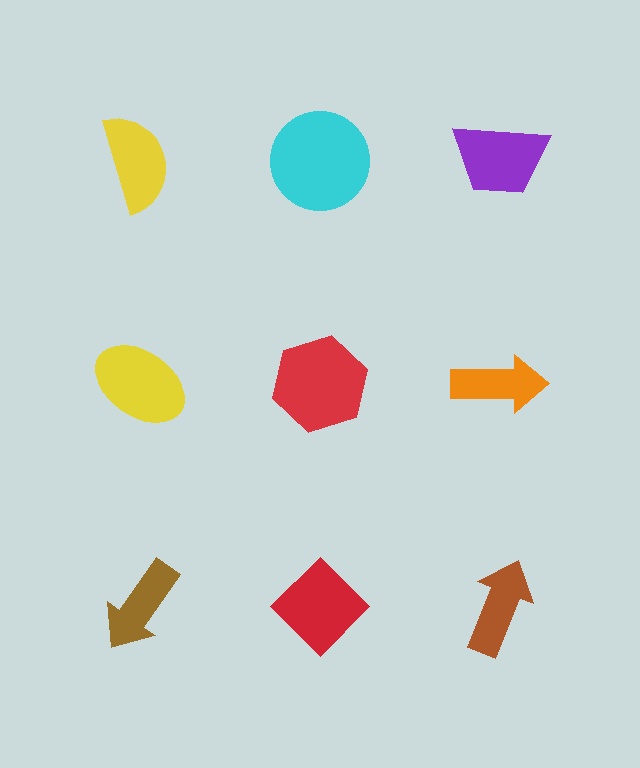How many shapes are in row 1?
3 shapes.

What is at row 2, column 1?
A yellow ellipse.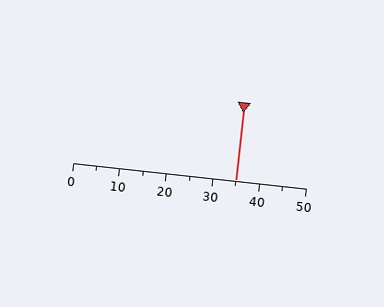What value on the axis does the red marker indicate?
The marker indicates approximately 35.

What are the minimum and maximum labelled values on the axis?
The axis runs from 0 to 50.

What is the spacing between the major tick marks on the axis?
The major ticks are spaced 10 apart.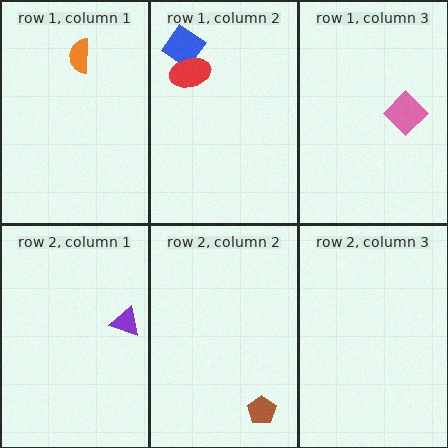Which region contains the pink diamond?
The row 1, column 3 region.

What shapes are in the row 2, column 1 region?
The purple triangle.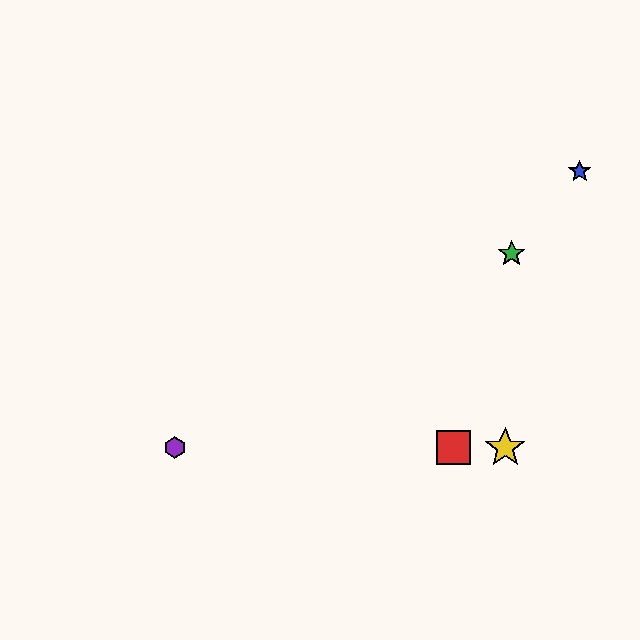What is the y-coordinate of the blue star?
The blue star is at y≈171.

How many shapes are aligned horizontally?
3 shapes (the red square, the yellow star, the purple hexagon) are aligned horizontally.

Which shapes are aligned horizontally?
The red square, the yellow star, the purple hexagon are aligned horizontally.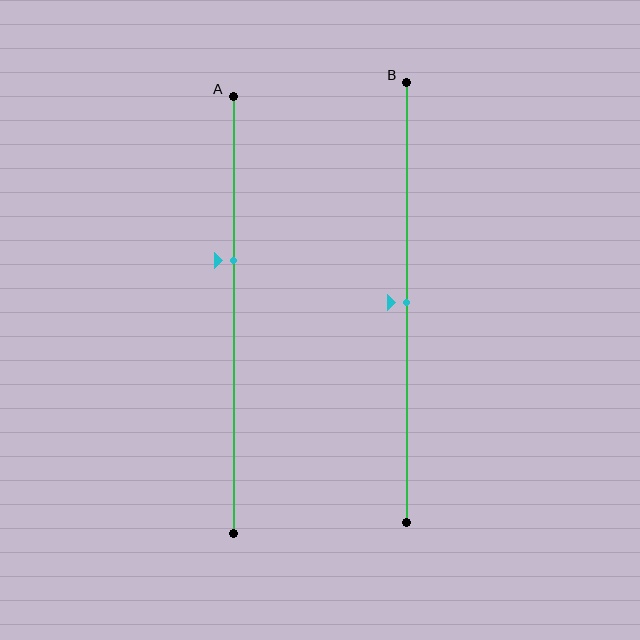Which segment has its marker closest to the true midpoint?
Segment B has its marker closest to the true midpoint.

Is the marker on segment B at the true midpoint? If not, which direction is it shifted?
Yes, the marker on segment B is at the true midpoint.